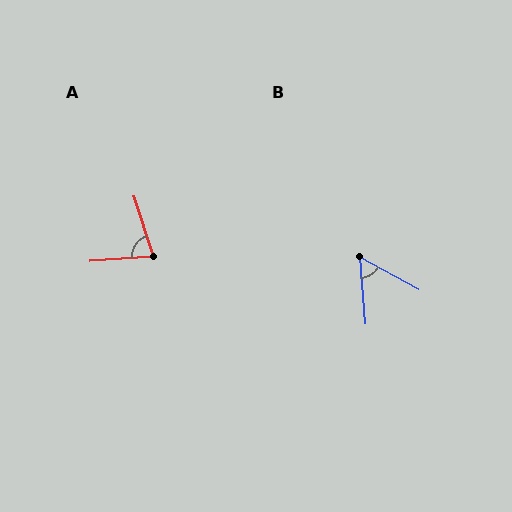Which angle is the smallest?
B, at approximately 57 degrees.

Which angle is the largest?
A, at approximately 76 degrees.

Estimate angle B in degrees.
Approximately 57 degrees.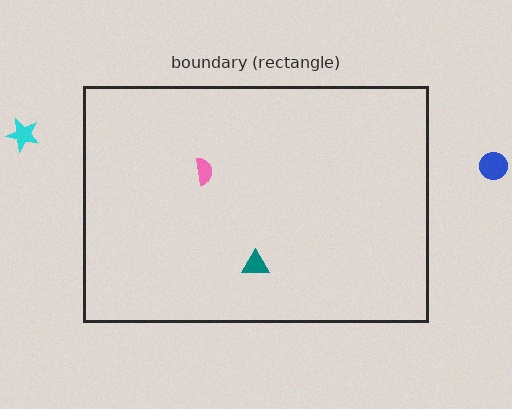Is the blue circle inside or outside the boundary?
Outside.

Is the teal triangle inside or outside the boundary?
Inside.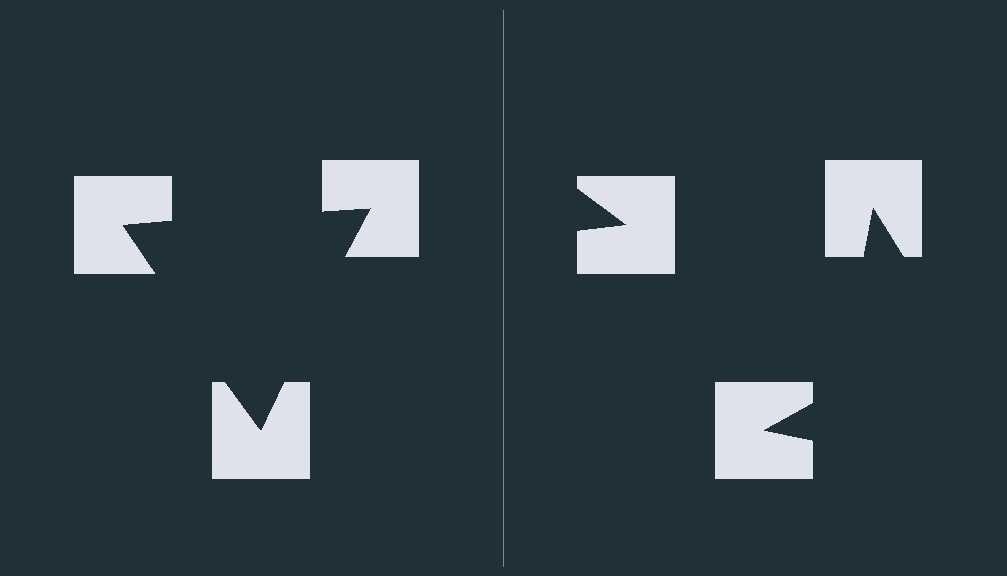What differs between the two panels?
The notched squares are positioned identically on both sides; only the wedge orientations differ. On the left they align to a triangle; on the right they are misaligned.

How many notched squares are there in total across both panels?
6 — 3 on each side.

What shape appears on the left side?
An illusory triangle.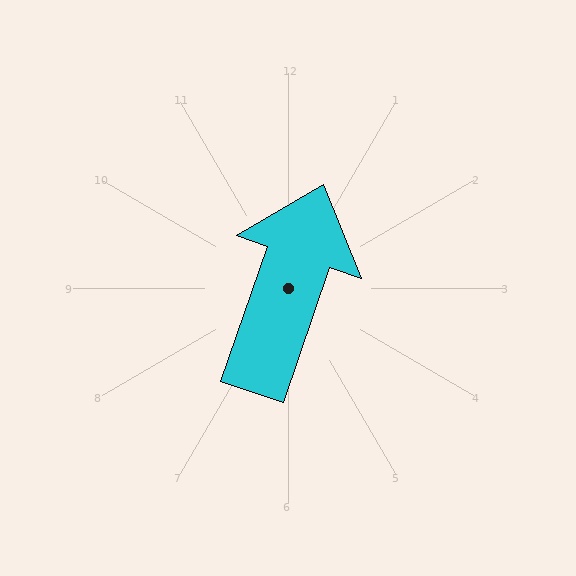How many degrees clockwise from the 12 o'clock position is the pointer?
Approximately 19 degrees.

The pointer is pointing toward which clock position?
Roughly 1 o'clock.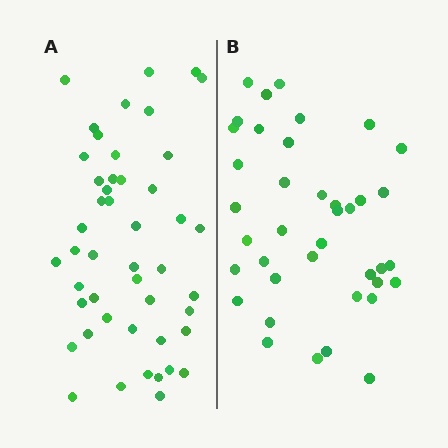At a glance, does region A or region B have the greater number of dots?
Region A (the left region) has more dots.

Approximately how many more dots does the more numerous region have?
Region A has roughly 8 or so more dots than region B.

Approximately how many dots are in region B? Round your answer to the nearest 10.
About 40 dots. (The exact count is 39, which rounds to 40.)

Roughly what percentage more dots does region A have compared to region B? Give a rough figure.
About 20% more.